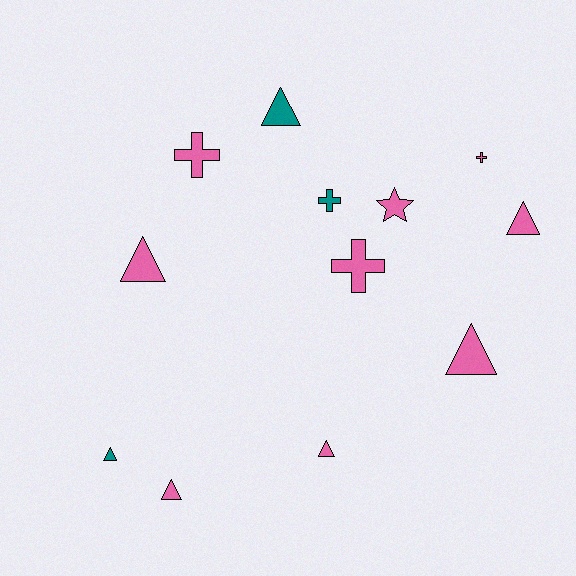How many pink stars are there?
There is 1 pink star.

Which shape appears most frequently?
Triangle, with 7 objects.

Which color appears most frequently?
Pink, with 9 objects.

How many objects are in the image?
There are 12 objects.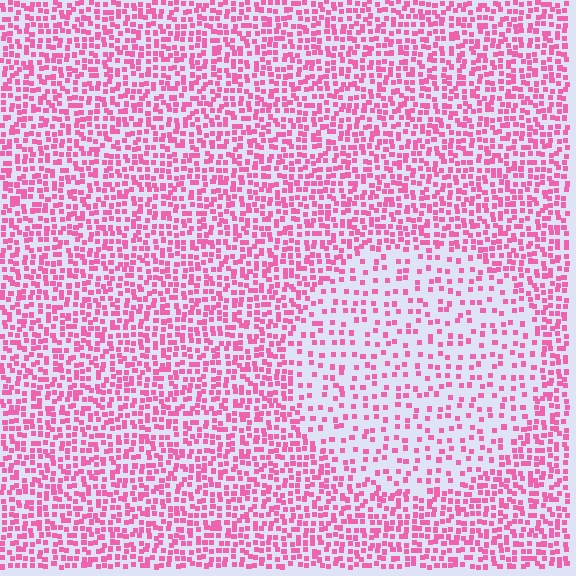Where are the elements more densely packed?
The elements are more densely packed outside the circle boundary.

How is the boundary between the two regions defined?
The boundary is defined by a change in element density (approximately 2.2x ratio). All elements are the same color, size, and shape.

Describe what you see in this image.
The image contains small pink elements arranged at two different densities. A circle-shaped region is visible where the elements are less densely packed than the surrounding area.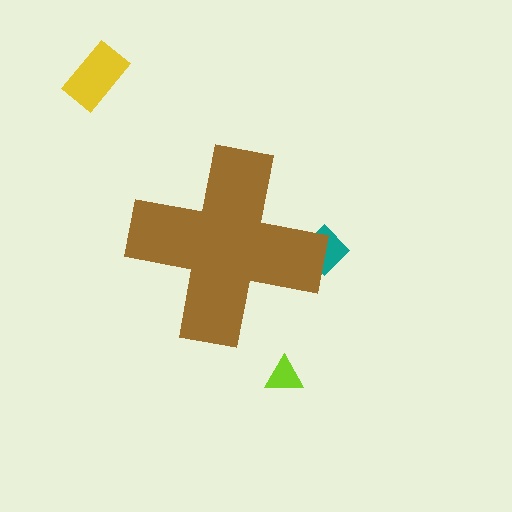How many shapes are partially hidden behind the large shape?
1 shape is partially hidden.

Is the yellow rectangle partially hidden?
No, the yellow rectangle is fully visible.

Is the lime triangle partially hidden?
No, the lime triangle is fully visible.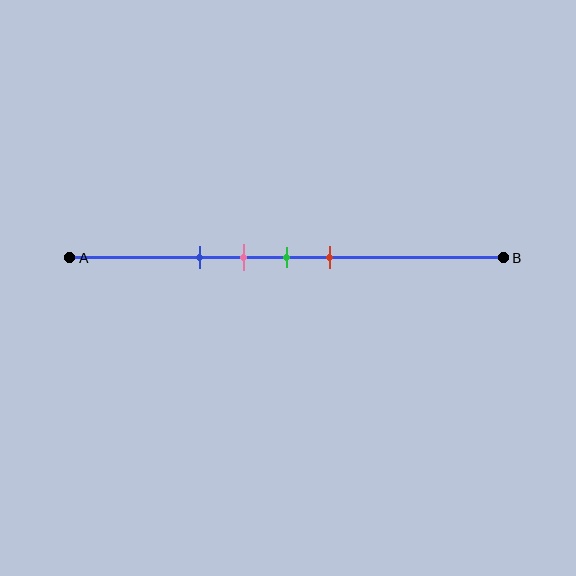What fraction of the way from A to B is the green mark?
The green mark is approximately 50% (0.5) of the way from A to B.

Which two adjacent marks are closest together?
The pink and green marks are the closest adjacent pair.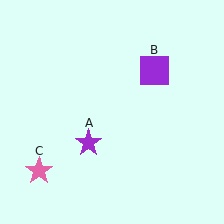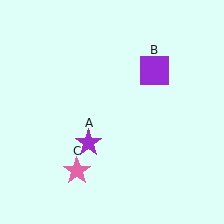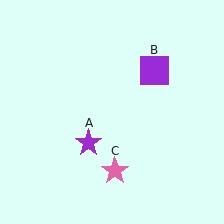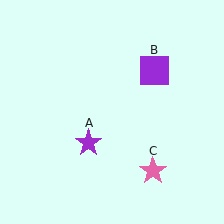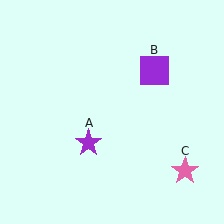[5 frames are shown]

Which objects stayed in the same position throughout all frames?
Purple star (object A) and purple square (object B) remained stationary.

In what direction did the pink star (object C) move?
The pink star (object C) moved right.